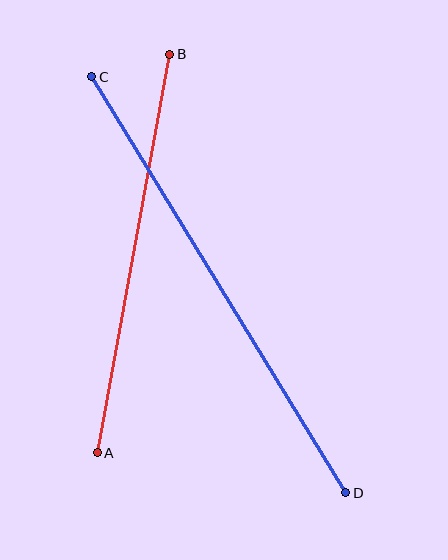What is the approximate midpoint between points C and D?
The midpoint is at approximately (219, 285) pixels.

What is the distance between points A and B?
The distance is approximately 405 pixels.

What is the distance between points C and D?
The distance is approximately 487 pixels.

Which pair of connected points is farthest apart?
Points C and D are farthest apart.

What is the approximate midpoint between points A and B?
The midpoint is at approximately (134, 253) pixels.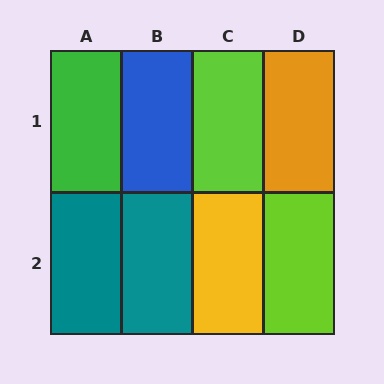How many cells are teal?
2 cells are teal.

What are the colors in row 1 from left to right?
Green, blue, lime, orange.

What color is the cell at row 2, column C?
Yellow.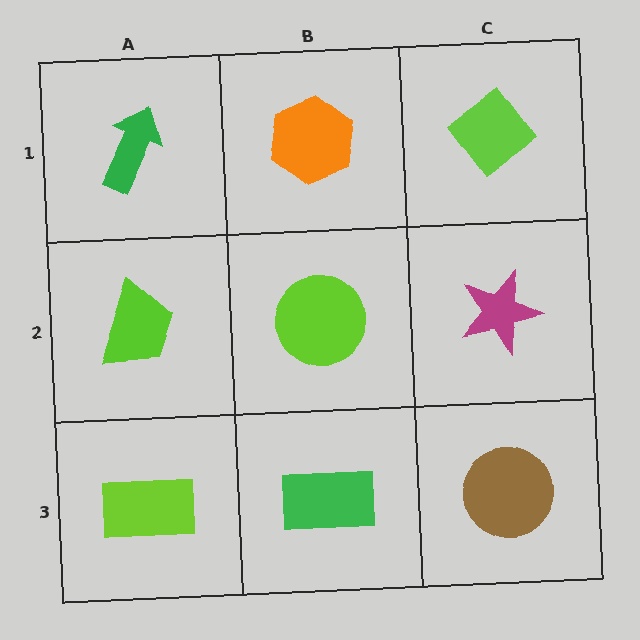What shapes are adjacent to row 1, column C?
A magenta star (row 2, column C), an orange hexagon (row 1, column B).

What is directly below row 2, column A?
A lime rectangle.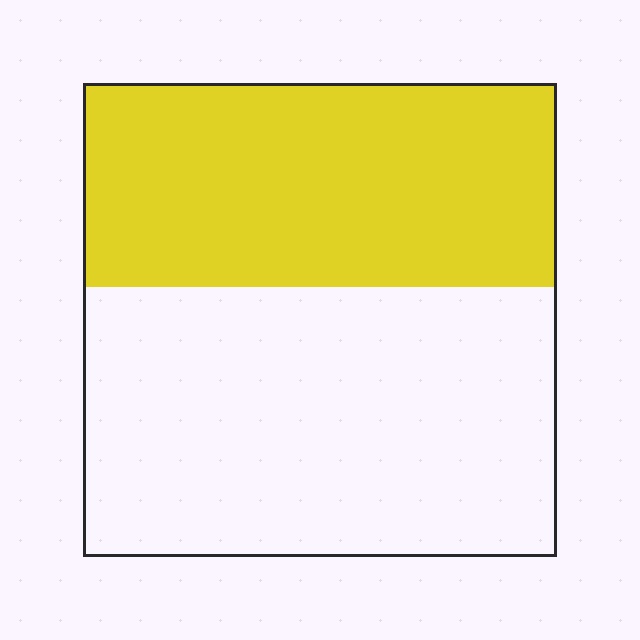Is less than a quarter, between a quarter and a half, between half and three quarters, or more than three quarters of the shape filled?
Between a quarter and a half.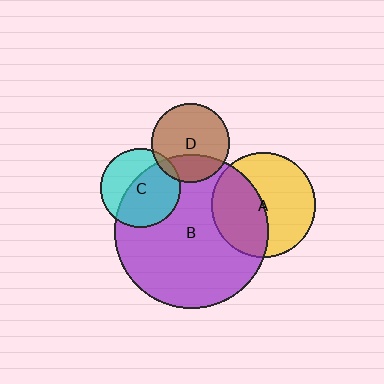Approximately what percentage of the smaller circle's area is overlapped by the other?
Approximately 45%.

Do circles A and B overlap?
Yes.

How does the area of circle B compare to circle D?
Approximately 3.9 times.